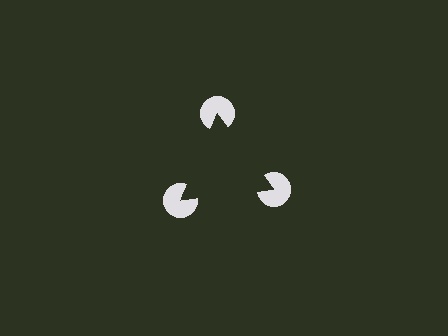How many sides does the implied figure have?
3 sides.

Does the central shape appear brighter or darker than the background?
It typically appears slightly darker than the background, even though no actual brightness change is drawn.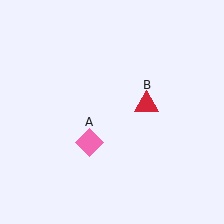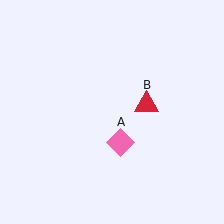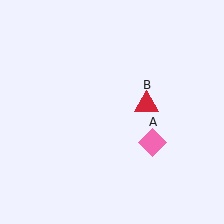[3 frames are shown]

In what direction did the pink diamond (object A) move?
The pink diamond (object A) moved right.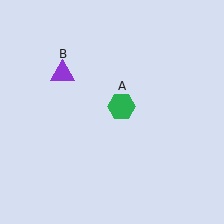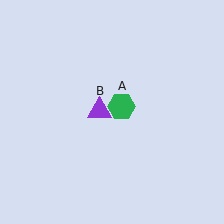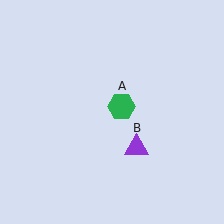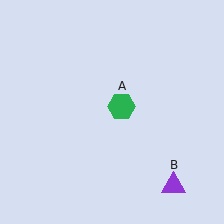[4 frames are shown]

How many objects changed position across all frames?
1 object changed position: purple triangle (object B).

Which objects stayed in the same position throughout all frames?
Green hexagon (object A) remained stationary.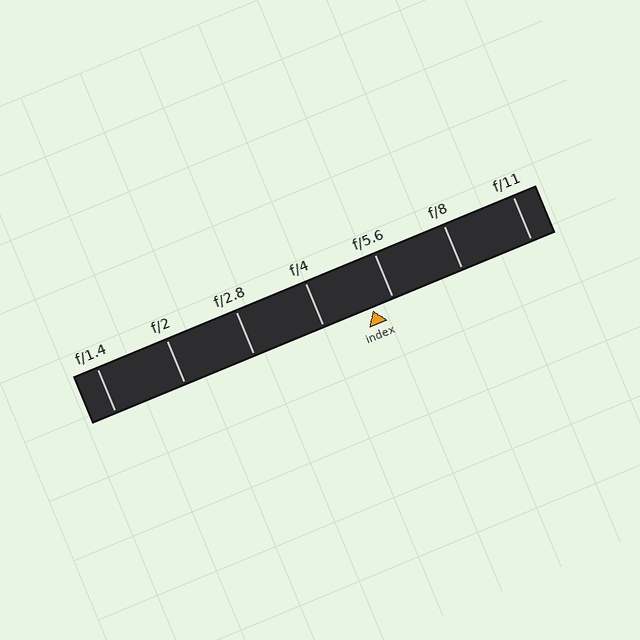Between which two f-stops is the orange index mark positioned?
The index mark is between f/4 and f/5.6.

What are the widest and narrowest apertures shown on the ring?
The widest aperture shown is f/1.4 and the narrowest is f/11.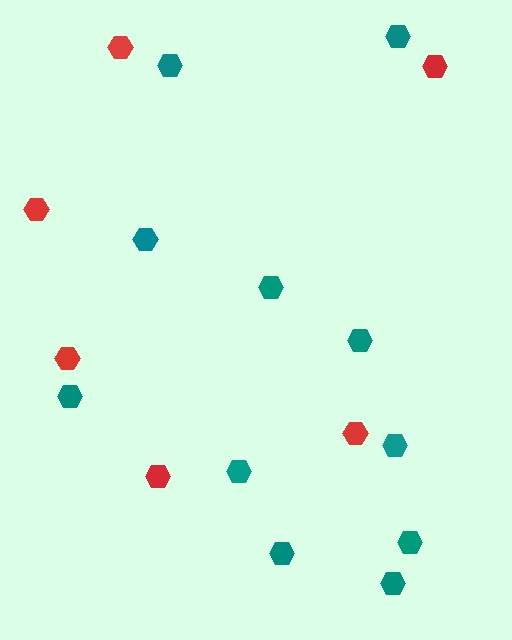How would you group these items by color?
There are 2 groups: one group of red hexagons (6) and one group of teal hexagons (11).